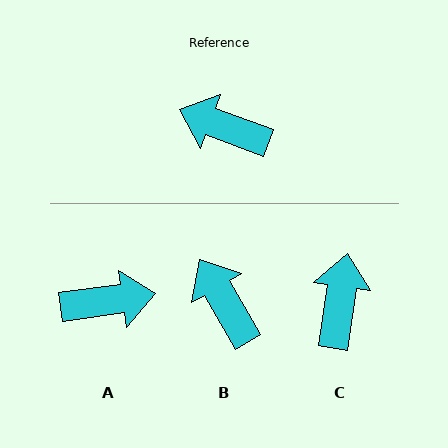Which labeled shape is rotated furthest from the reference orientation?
A, about 152 degrees away.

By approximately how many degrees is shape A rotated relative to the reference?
Approximately 152 degrees clockwise.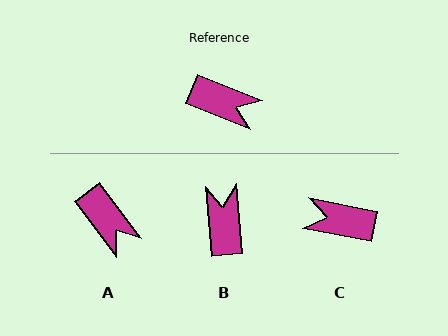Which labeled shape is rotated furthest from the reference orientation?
C, about 169 degrees away.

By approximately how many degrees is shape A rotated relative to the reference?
Approximately 30 degrees clockwise.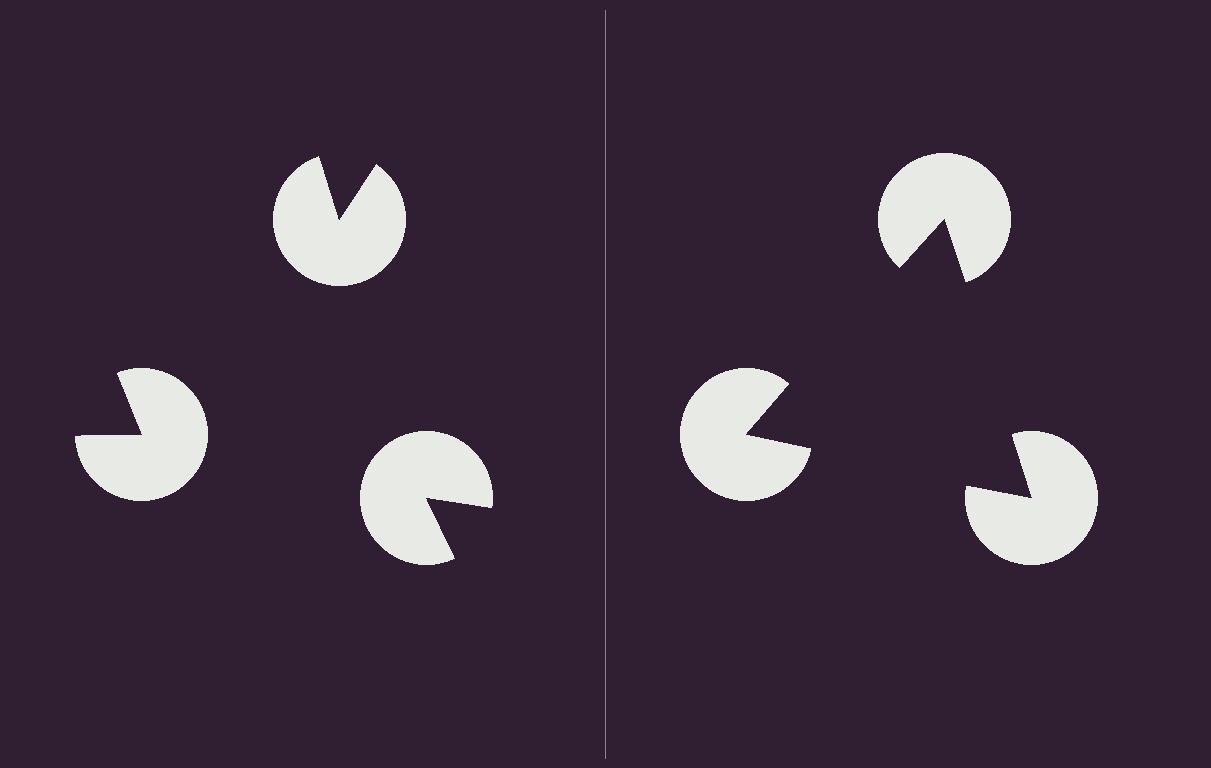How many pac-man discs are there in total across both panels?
6 — 3 on each side.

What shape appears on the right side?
An illusory triangle.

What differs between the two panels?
The pac-man discs are positioned identically on both sides; only the wedge orientations differ. On the right they align to a triangle; on the left they are misaligned.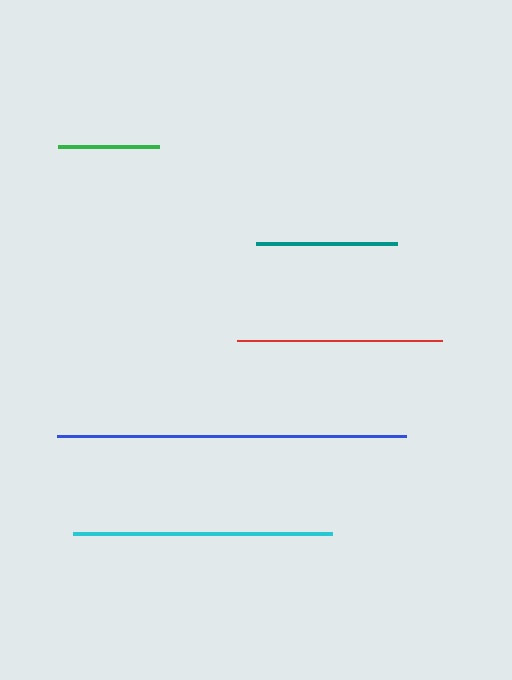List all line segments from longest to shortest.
From longest to shortest: blue, cyan, red, teal, green.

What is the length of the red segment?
The red segment is approximately 205 pixels long.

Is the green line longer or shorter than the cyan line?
The cyan line is longer than the green line.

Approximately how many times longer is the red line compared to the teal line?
The red line is approximately 1.5 times the length of the teal line.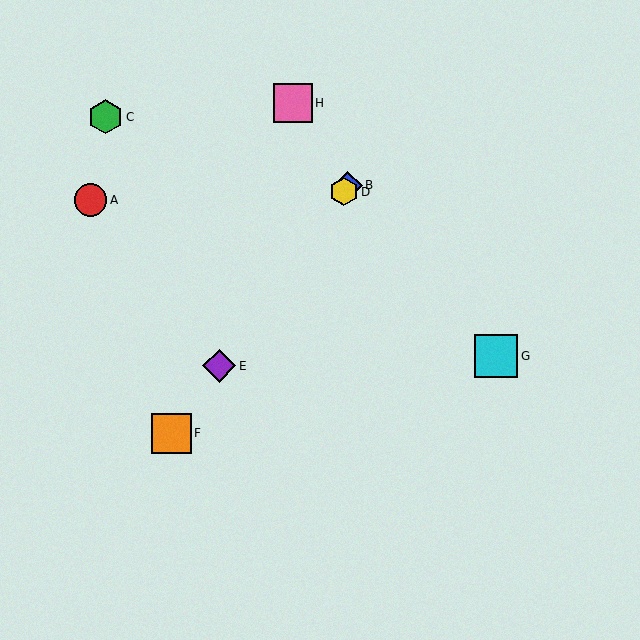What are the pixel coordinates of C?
Object C is at (106, 117).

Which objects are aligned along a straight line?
Objects B, D, E, F are aligned along a straight line.